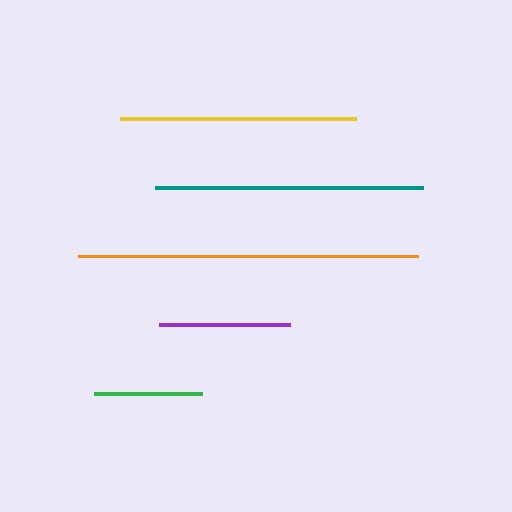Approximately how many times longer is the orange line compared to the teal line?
The orange line is approximately 1.3 times the length of the teal line.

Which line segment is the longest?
The orange line is the longest at approximately 341 pixels.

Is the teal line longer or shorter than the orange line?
The orange line is longer than the teal line.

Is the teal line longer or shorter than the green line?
The teal line is longer than the green line.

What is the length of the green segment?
The green segment is approximately 108 pixels long.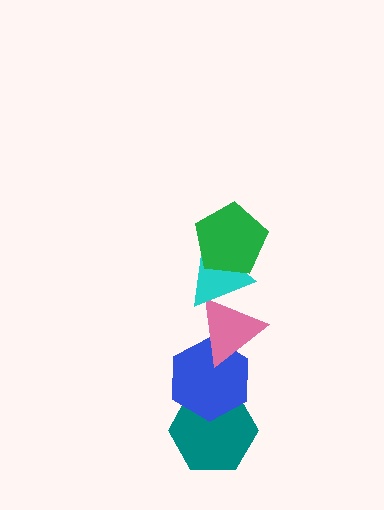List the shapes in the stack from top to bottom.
From top to bottom: the green pentagon, the cyan triangle, the pink triangle, the blue hexagon, the teal hexagon.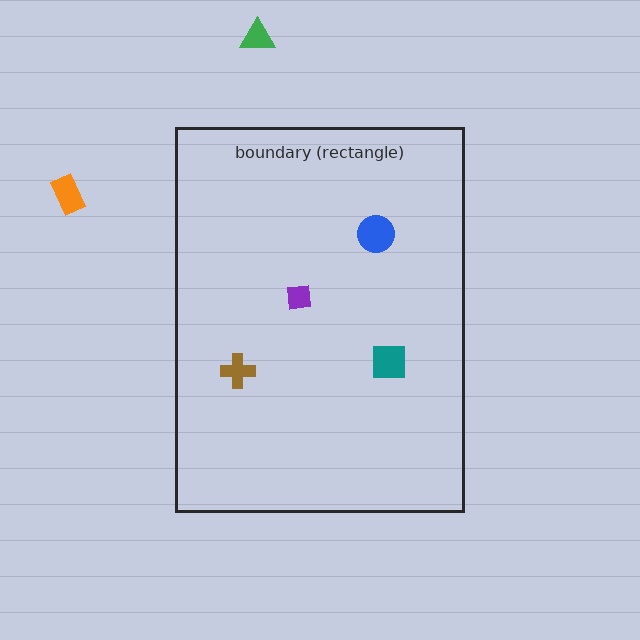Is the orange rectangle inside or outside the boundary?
Outside.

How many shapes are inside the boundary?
4 inside, 2 outside.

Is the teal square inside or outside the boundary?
Inside.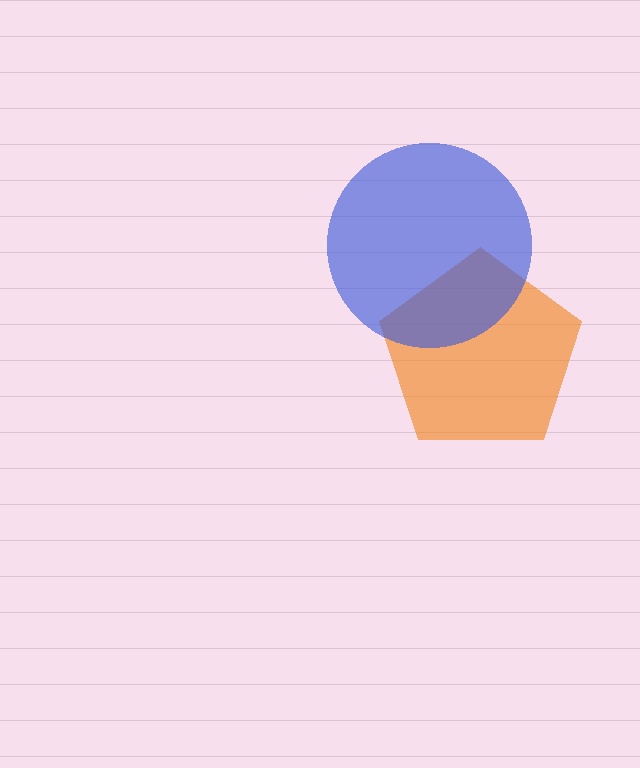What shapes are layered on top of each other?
The layered shapes are: an orange pentagon, a blue circle.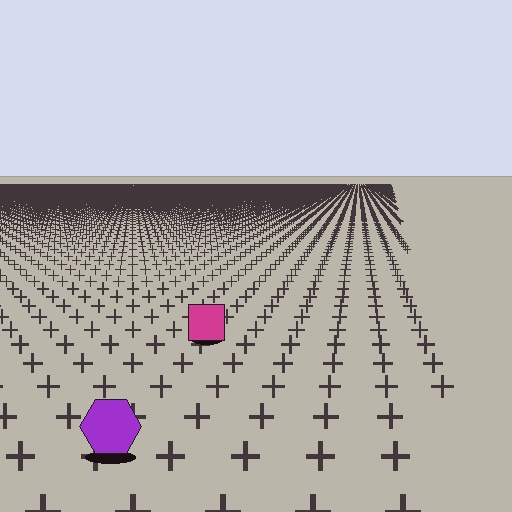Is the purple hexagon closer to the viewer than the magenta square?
Yes. The purple hexagon is closer — you can tell from the texture gradient: the ground texture is coarser near it.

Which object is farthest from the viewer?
The magenta square is farthest from the viewer. It appears smaller and the ground texture around it is denser.